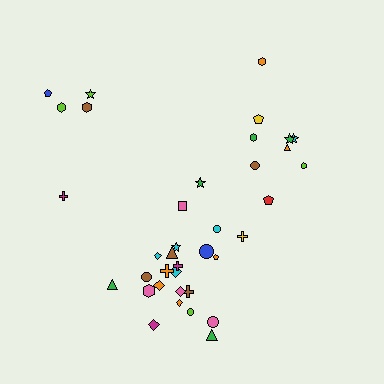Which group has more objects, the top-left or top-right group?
The top-right group.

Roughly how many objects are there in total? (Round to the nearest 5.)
Roughly 35 objects in total.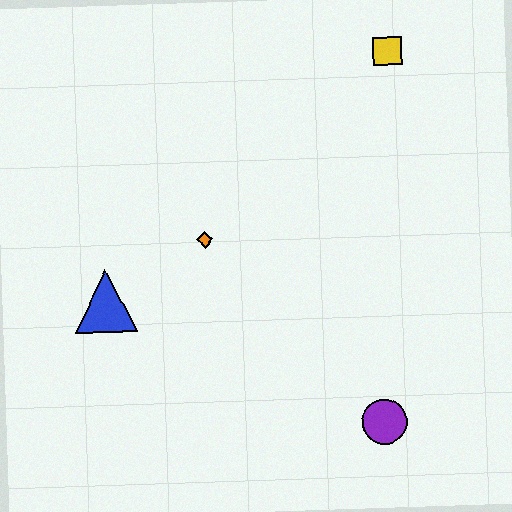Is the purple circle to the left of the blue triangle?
No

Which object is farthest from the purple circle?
The yellow square is farthest from the purple circle.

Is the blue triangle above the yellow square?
No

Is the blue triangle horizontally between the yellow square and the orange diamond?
No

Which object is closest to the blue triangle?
The orange diamond is closest to the blue triangle.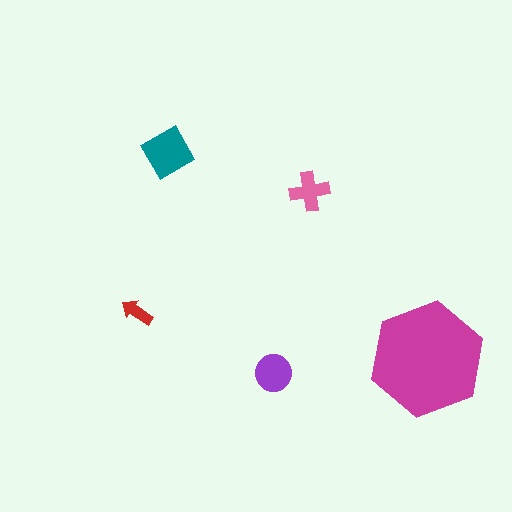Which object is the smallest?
The red arrow.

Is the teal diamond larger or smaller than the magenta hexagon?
Smaller.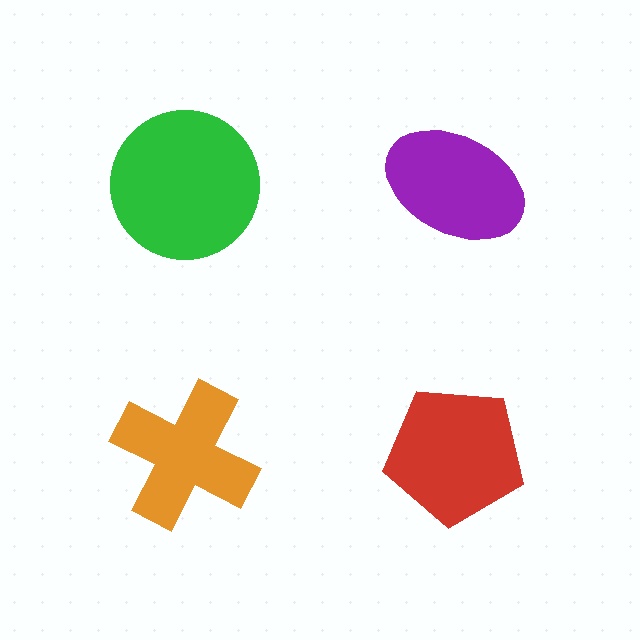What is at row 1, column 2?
A purple ellipse.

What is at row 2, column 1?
An orange cross.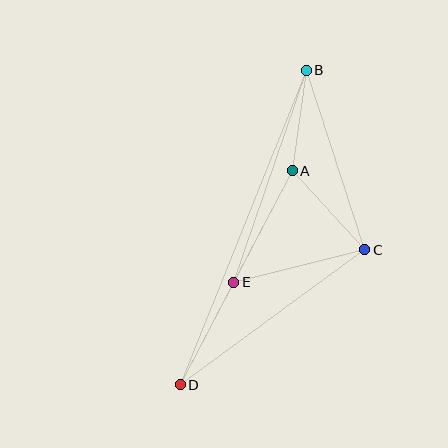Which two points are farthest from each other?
Points B and D are farthest from each other.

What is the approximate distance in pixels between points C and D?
The distance between C and D is approximately 228 pixels.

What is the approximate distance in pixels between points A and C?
The distance between A and C is approximately 107 pixels.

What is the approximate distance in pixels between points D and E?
The distance between D and E is approximately 115 pixels.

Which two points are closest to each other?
Points A and B are closest to each other.